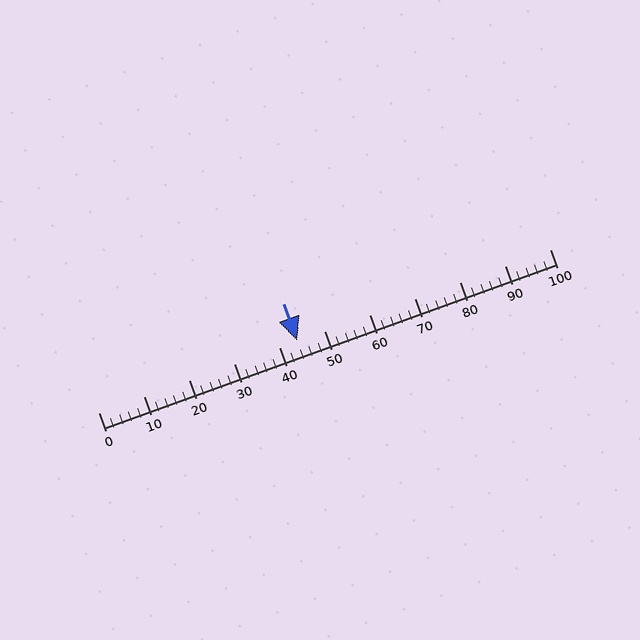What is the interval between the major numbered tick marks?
The major tick marks are spaced 10 units apart.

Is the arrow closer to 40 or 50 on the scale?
The arrow is closer to 40.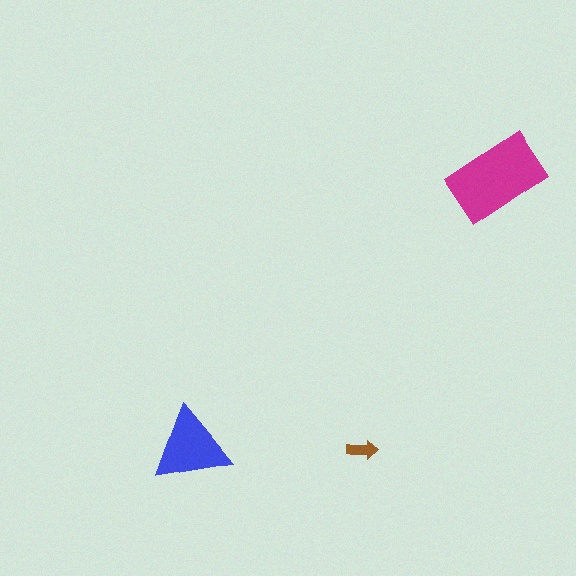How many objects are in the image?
There are 3 objects in the image.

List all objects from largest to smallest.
The magenta rectangle, the blue triangle, the brown arrow.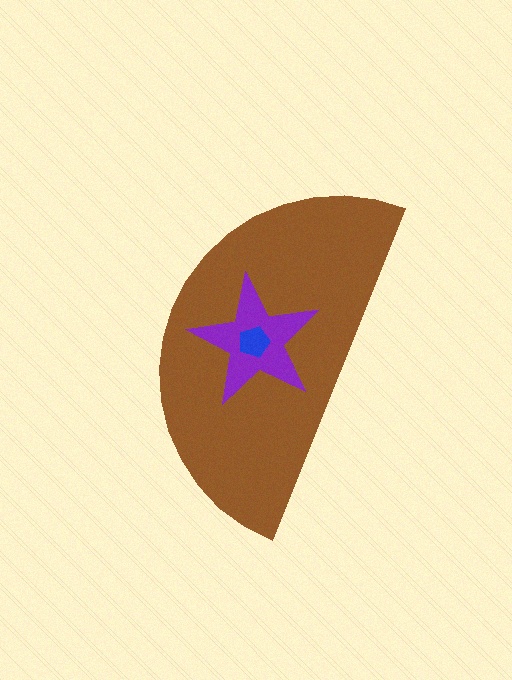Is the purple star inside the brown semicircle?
Yes.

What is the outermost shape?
The brown semicircle.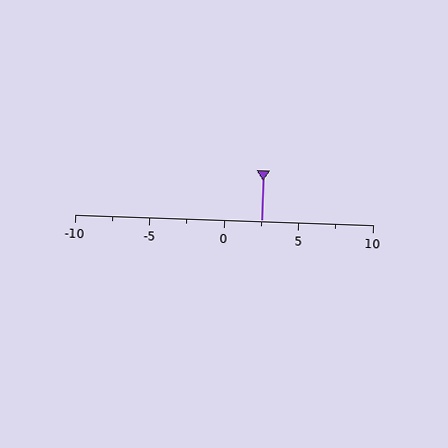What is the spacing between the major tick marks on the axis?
The major ticks are spaced 5 apart.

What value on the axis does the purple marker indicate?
The marker indicates approximately 2.5.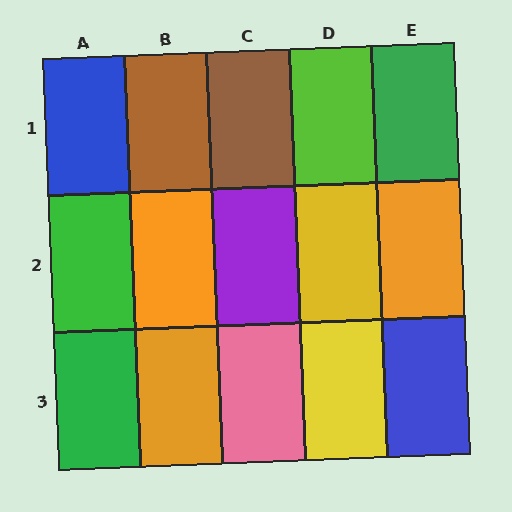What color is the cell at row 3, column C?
Pink.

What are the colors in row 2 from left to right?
Green, orange, purple, yellow, orange.